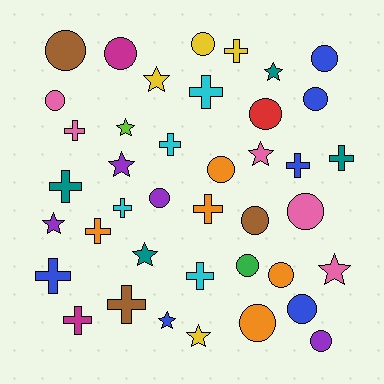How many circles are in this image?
There are 16 circles.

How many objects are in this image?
There are 40 objects.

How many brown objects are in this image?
There are 3 brown objects.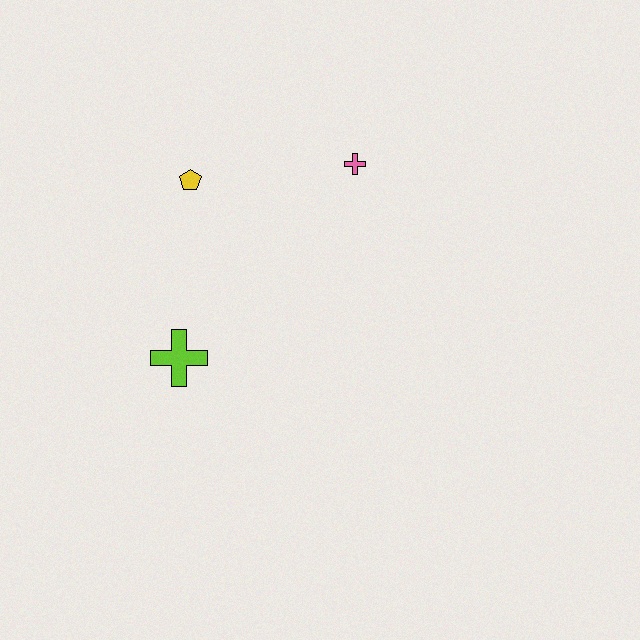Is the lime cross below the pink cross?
Yes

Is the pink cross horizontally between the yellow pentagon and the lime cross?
No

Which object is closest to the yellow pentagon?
The pink cross is closest to the yellow pentagon.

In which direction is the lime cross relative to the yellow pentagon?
The lime cross is below the yellow pentagon.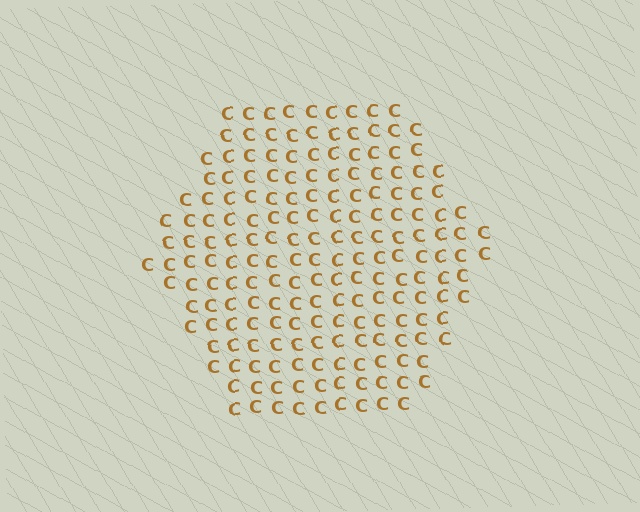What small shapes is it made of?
It is made of small letter C's.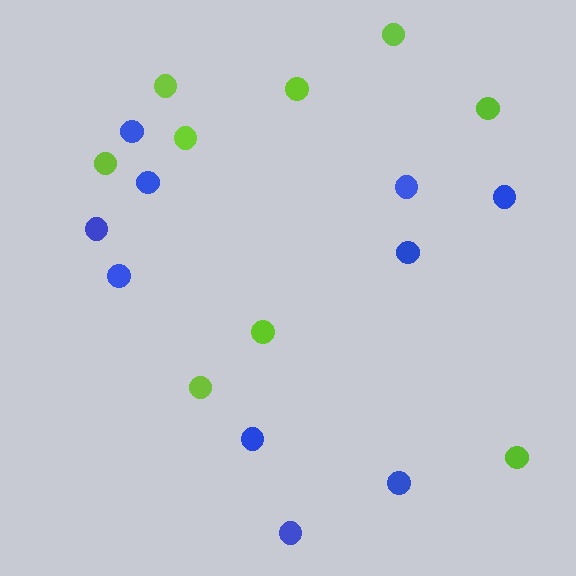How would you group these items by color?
There are 2 groups: one group of lime circles (9) and one group of blue circles (10).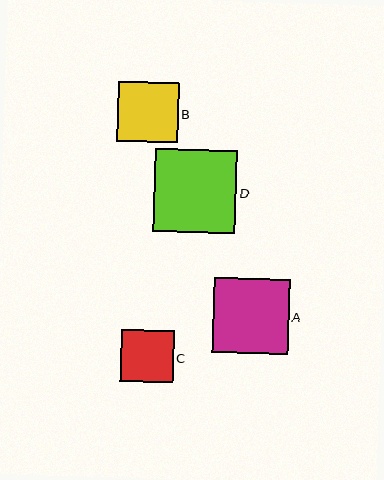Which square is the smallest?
Square C is the smallest with a size of approximately 52 pixels.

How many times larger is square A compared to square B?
Square A is approximately 1.2 times the size of square B.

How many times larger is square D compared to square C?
Square D is approximately 1.6 times the size of square C.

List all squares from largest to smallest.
From largest to smallest: D, A, B, C.